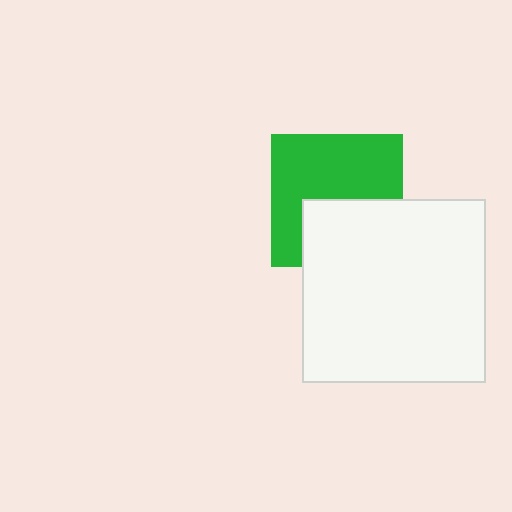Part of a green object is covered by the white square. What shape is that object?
It is a square.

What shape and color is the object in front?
The object in front is a white square.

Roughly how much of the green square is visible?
About half of it is visible (roughly 61%).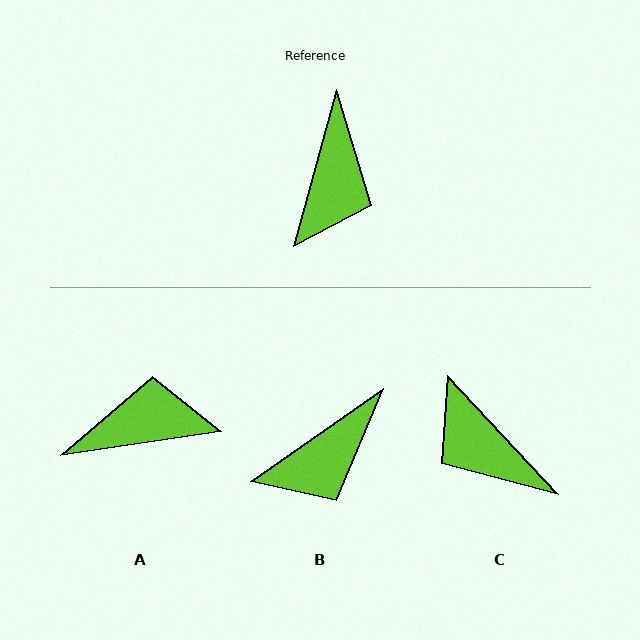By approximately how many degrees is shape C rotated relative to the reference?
Approximately 122 degrees clockwise.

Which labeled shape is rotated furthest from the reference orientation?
C, about 122 degrees away.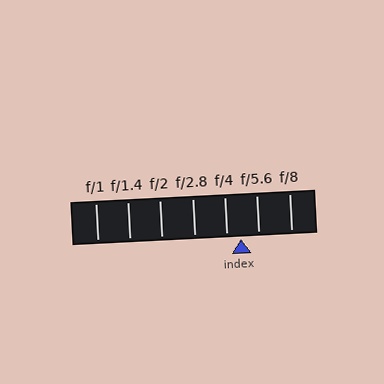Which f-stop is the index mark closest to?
The index mark is closest to f/4.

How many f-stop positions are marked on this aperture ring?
There are 7 f-stop positions marked.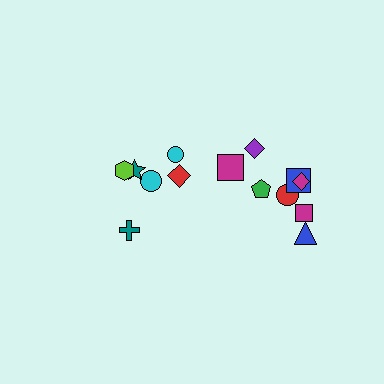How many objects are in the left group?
There are 6 objects.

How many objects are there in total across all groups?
There are 14 objects.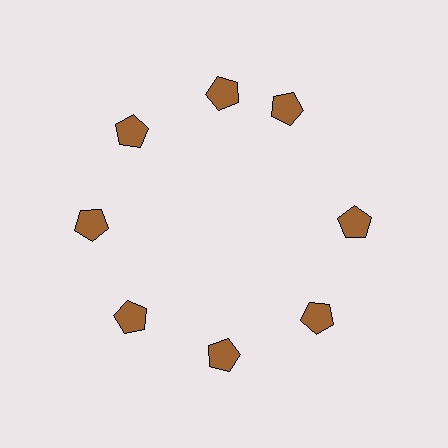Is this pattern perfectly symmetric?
No. The 8 brown pentagons are arranged in a ring, but one element near the 2 o'clock position is rotated out of alignment along the ring, breaking the 8-fold rotational symmetry.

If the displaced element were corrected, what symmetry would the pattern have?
It would have 8-fold rotational symmetry — the pattern would map onto itself every 45 degrees.